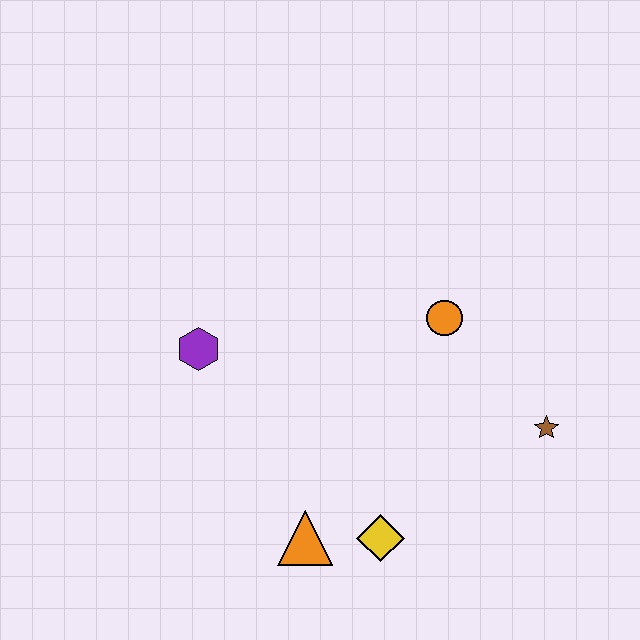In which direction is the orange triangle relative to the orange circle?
The orange triangle is below the orange circle.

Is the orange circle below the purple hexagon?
No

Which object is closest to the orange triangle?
The yellow diamond is closest to the orange triangle.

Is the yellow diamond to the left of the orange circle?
Yes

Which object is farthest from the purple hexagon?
The brown star is farthest from the purple hexagon.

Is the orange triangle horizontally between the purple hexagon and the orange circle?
Yes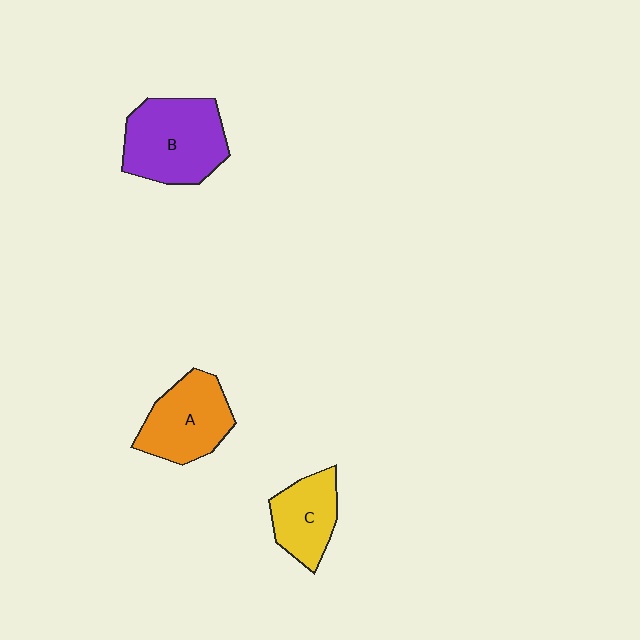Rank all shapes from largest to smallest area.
From largest to smallest: B (purple), A (orange), C (yellow).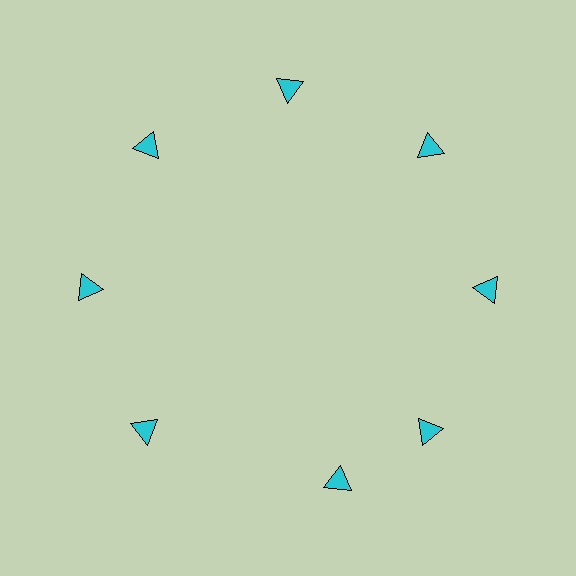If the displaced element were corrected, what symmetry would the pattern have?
It would have 8-fold rotational symmetry — the pattern would map onto itself every 45 degrees.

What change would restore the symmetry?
The symmetry would be restored by rotating it back into even spacing with its neighbors so that all 8 triangles sit at equal angles and equal distance from the center.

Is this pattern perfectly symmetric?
No. The 8 cyan triangles are arranged in a ring, but one element near the 6 o'clock position is rotated out of alignment along the ring, breaking the 8-fold rotational symmetry.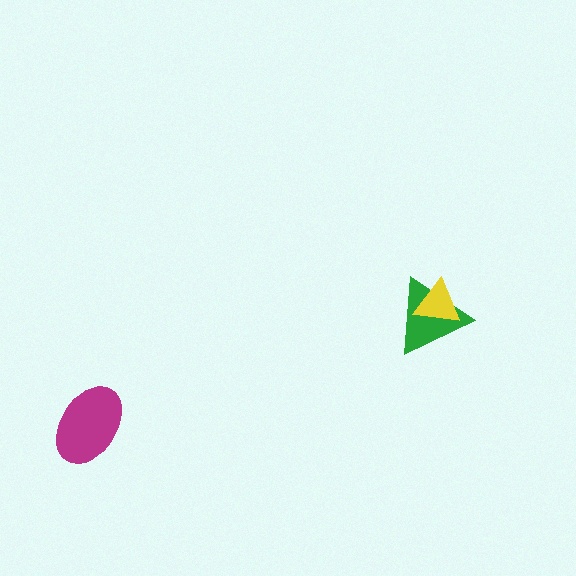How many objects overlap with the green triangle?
1 object overlaps with the green triangle.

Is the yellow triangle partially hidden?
No, no other shape covers it.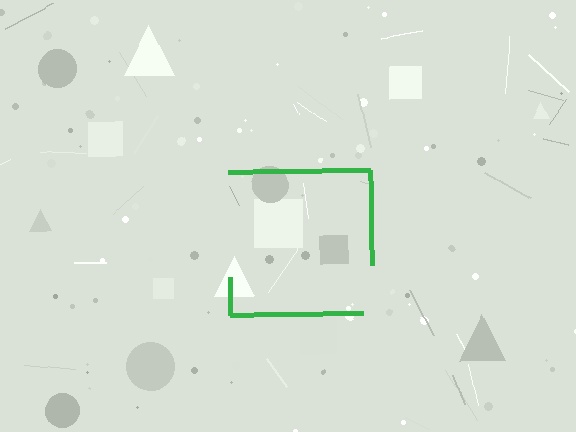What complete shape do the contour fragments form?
The contour fragments form a square.